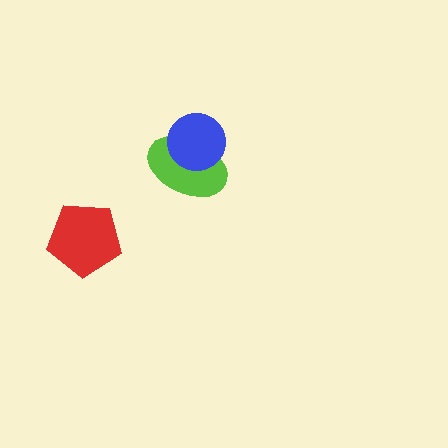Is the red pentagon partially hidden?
No, no other shape covers it.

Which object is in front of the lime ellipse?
The blue circle is in front of the lime ellipse.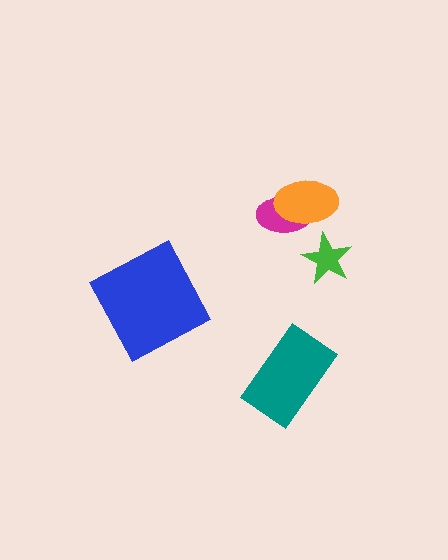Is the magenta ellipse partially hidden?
Yes, it is partially covered by another shape.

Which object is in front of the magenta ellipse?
The orange ellipse is in front of the magenta ellipse.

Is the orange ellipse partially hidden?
No, no other shape covers it.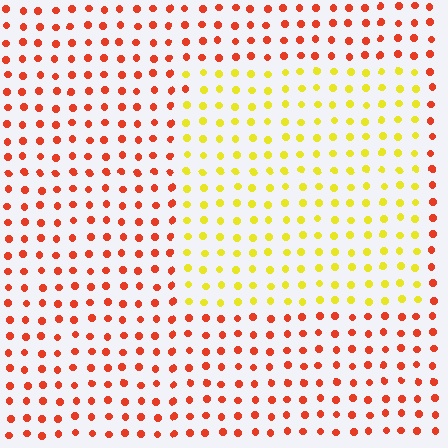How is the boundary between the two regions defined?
The boundary is defined purely by a slight shift in hue (about 53 degrees). Spacing, size, and orientation are identical on both sides.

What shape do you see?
I see a rectangle.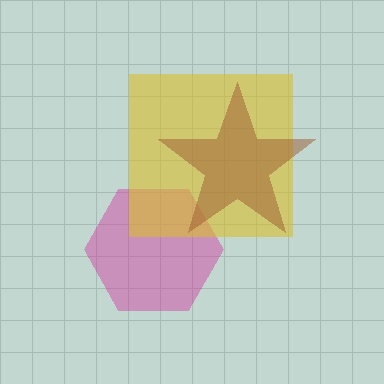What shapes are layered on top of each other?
The layered shapes are: a magenta hexagon, a yellow square, a brown star.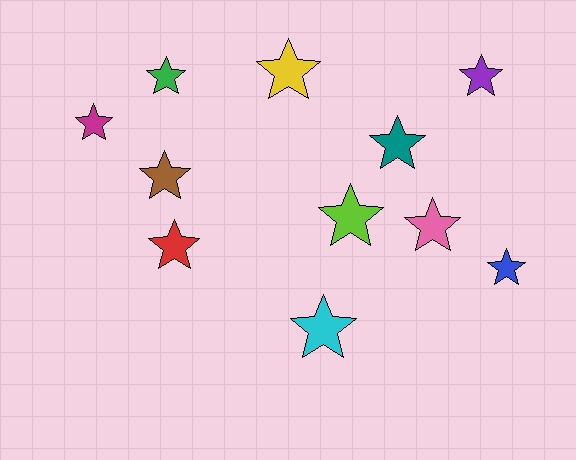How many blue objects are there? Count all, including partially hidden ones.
There is 1 blue object.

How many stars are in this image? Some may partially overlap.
There are 11 stars.